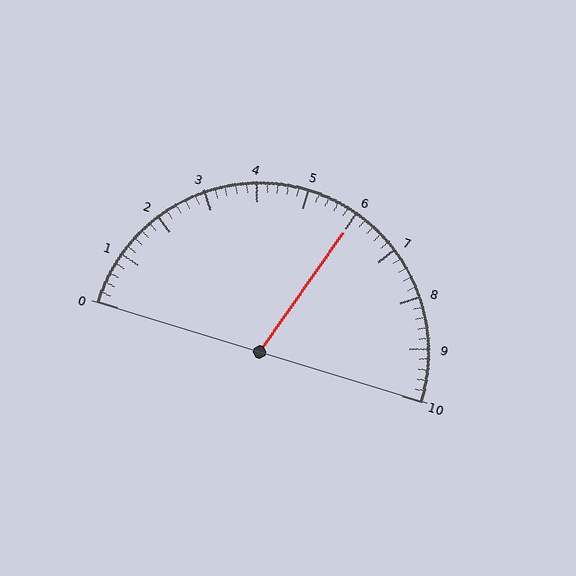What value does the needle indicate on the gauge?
The needle indicates approximately 6.0.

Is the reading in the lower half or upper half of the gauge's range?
The reading is in the upper half of the range (0 to 10).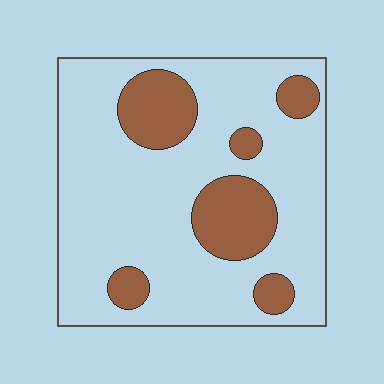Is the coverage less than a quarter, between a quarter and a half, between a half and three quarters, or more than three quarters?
Less than a quarter.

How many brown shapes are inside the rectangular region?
6.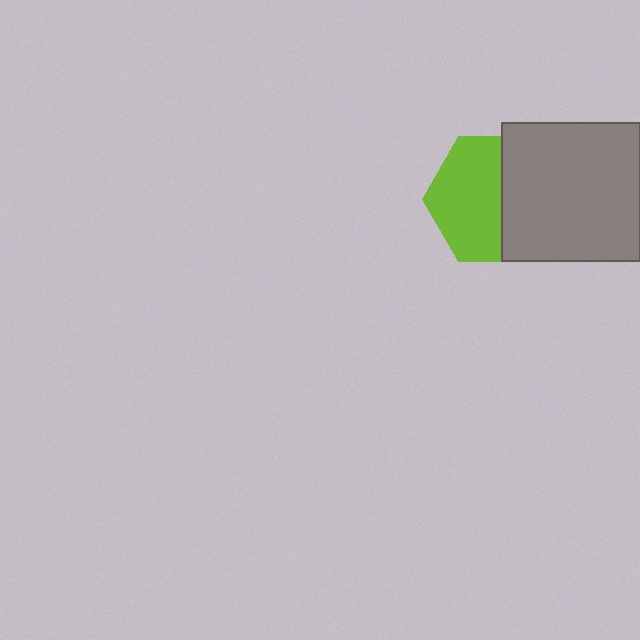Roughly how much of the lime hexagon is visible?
About half of it is visible (roughly 56%).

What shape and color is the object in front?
The object in front is a gray square.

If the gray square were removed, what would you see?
You would see the complete lime hexagon.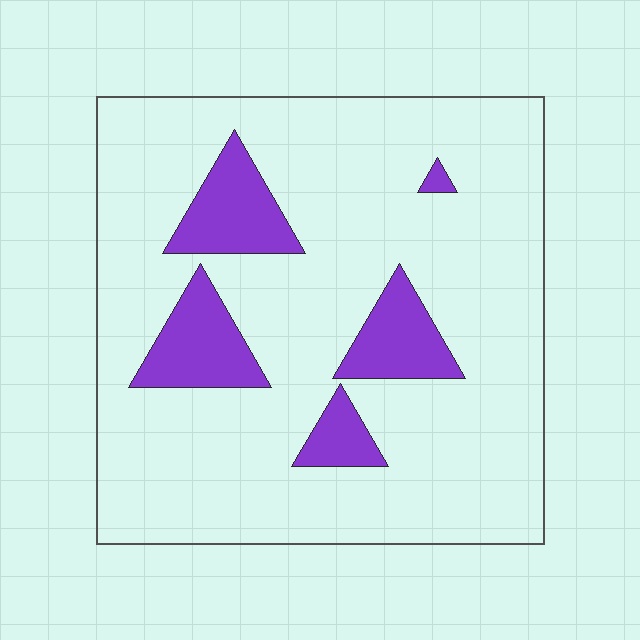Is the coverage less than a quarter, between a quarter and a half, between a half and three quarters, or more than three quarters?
Less than a quarter.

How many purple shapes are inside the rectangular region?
5.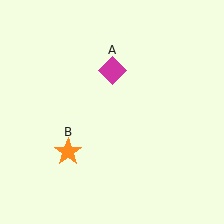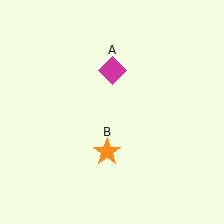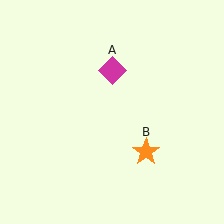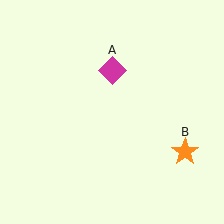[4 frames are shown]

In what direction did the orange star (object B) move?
The orange star (object B) moved right.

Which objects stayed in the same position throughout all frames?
Magenta diamond (object A) remained stationary.